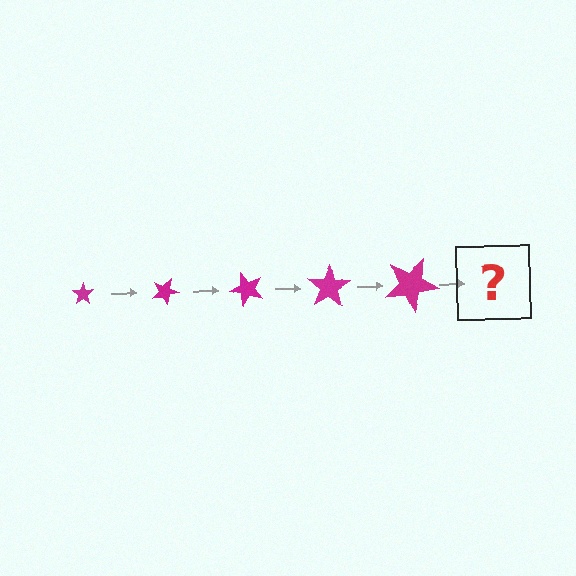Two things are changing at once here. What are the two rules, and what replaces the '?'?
The two rules are that the star grows larger each step and it rotates 25 degrees each step. The '?' should be a star, larger than the previous one and rotated 125 degrees from the start.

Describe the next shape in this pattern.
It should be a star, larger than the previous one and rotated 125 degrees from the start.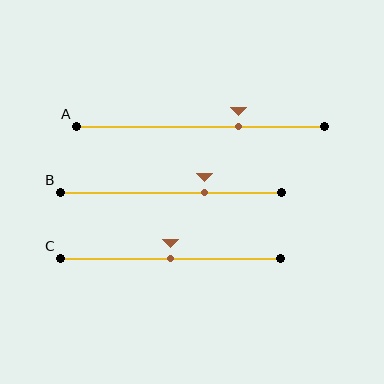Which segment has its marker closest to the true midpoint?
Segment C has its marker closest to the true midpoint.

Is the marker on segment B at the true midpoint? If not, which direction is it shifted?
No, the marker on segment B is shifted to the right by about 15% of the segment length.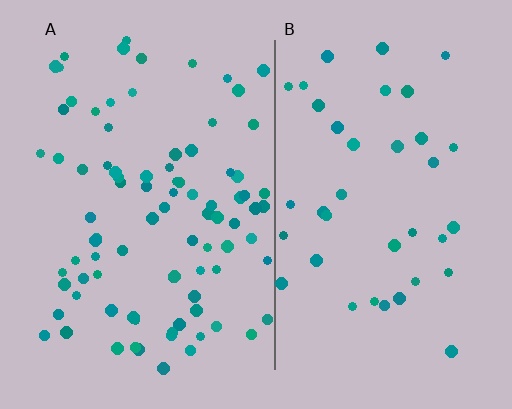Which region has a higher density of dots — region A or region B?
A (the left).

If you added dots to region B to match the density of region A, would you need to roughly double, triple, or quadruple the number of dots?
Approximately double.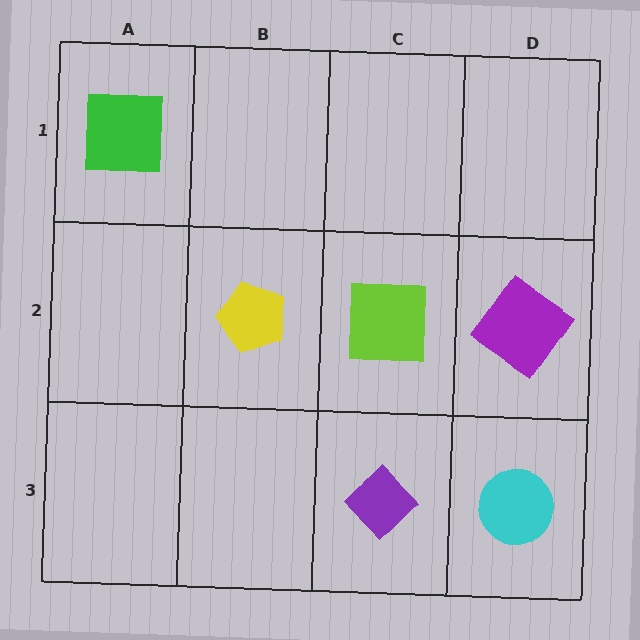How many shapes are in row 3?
2 shapes.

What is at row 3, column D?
A cyan circle.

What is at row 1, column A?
A green square.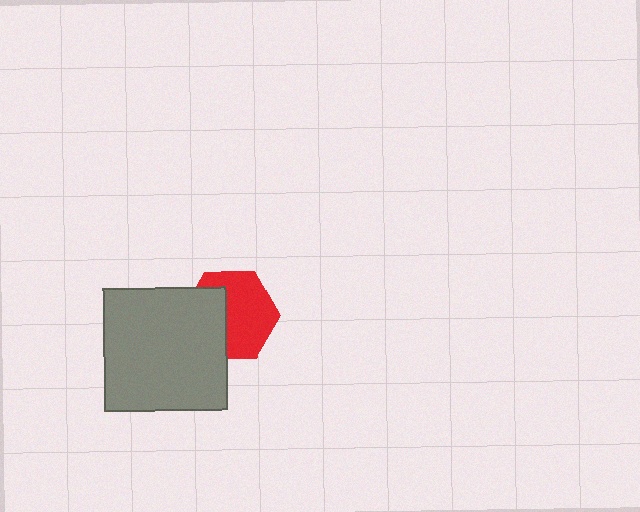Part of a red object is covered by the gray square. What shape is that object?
It is a hexagon.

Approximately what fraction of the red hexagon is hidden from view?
Roughly 39% of the red hexagon is hidden behind the gray square.